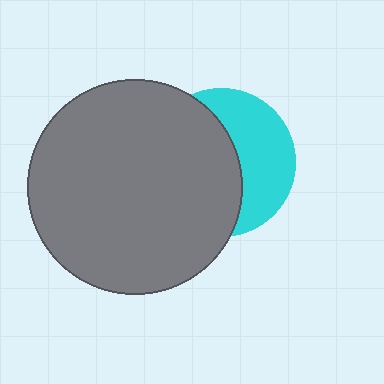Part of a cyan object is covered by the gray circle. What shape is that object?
It is a circle.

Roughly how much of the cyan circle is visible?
A small part of it is visible (roughly 42%).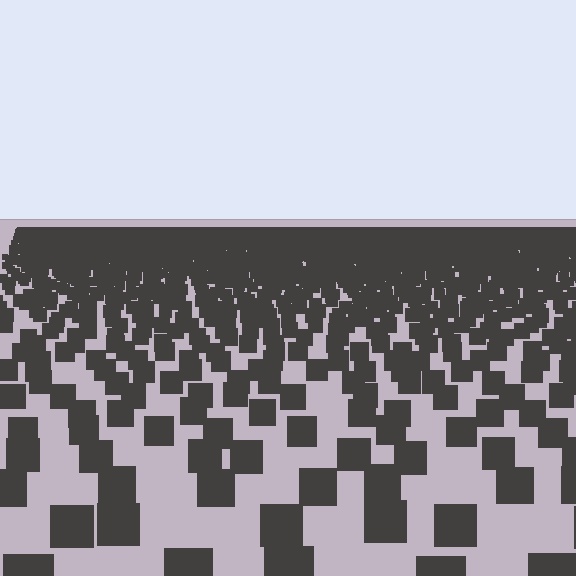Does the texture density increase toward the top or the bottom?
Density increases toward the top.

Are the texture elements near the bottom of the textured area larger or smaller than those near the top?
Larger. Near the bottom, elements are closer to the viewer and appear at a bigger on-screen size.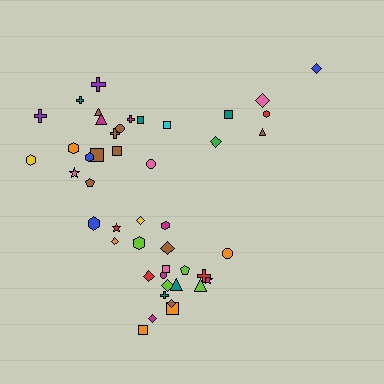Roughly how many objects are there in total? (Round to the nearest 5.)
Roughly 45 objects in total.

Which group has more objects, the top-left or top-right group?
The top-left group.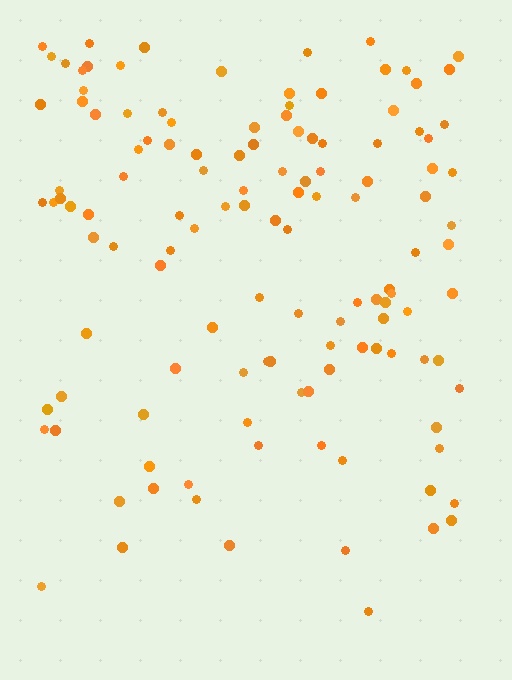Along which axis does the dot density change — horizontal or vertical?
Vertical.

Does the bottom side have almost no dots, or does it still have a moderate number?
Still a moderate number, just noticeably fewer than the top.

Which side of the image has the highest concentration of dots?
The top.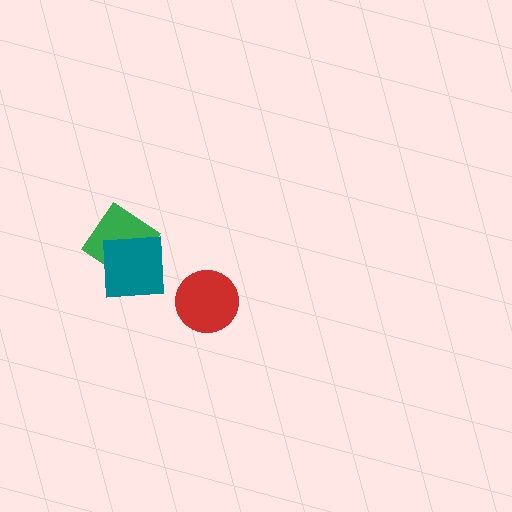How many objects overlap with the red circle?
0 objects overlap with the red circle.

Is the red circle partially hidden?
No, no other shape covers it.